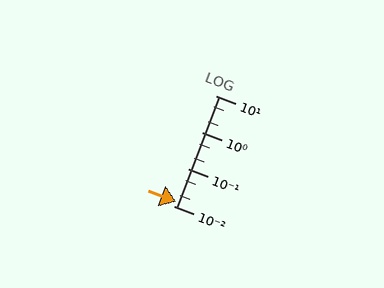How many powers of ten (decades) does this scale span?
The scale spans 3 decades, from 0.01 to 10.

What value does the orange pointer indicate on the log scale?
The pointer indicates approximately 0.013.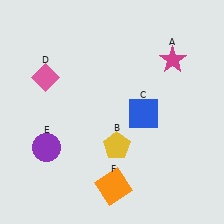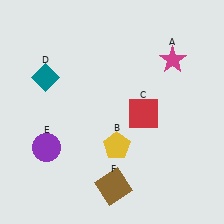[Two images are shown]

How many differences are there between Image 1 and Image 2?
There are 3 differences between the two images.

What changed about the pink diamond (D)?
In Image 1, D is pink. In Image 2, it changed to teal.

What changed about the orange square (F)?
In Image 1, F is orange. In Image 2, it changed to brown.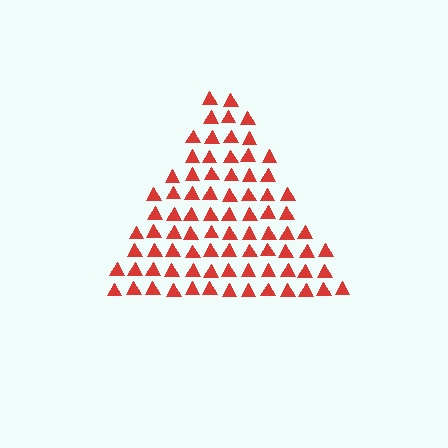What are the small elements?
The small elements are triangles.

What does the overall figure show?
The overall figure shows a triangle.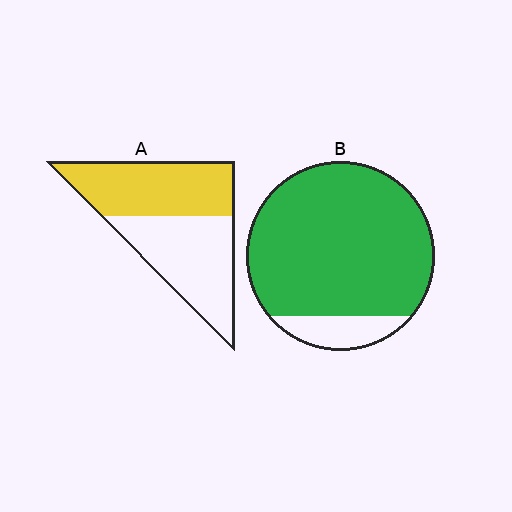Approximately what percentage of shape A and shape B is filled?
A is approximately 50% and B is approximately 85%.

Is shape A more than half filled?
Roughly half.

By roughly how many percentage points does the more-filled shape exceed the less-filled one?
By roughly 40 percentage points (B over A).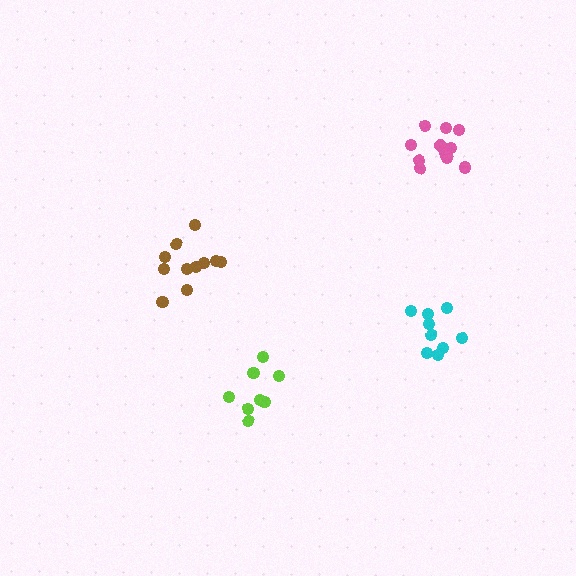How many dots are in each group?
Group 1: 9 dots, Group 2: 9 dots, Group 3: 11 dots, Group 4: 11 dots (40 total).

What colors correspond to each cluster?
The clusters are colored: cyan, lime, brown, pink.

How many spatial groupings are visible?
There are 4 spatial groupings.